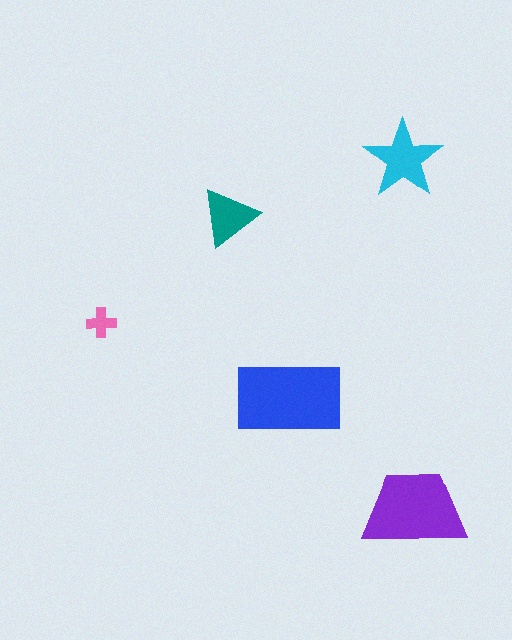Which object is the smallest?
The pink cross.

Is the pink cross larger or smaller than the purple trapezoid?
Smaller.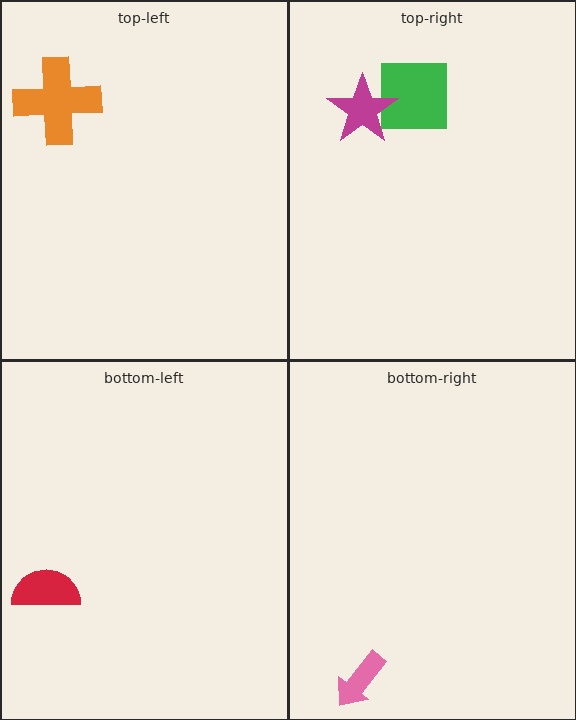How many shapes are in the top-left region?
1.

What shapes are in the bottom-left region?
The red semicircle.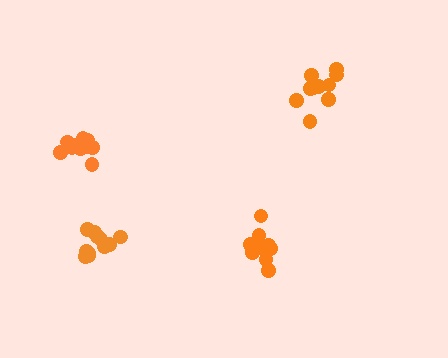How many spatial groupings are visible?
There are 4 spatial groupings.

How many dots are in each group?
Group 1: 12 dots, Group 2: 12 dots, Group 3: 10 dots, Group 4: 12 dots (46 total).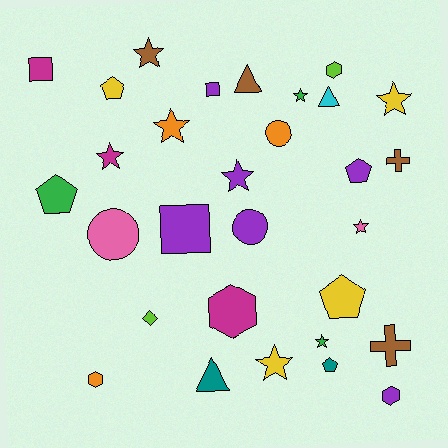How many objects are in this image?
There are 30 objects.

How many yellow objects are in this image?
There are 4 yellow objects.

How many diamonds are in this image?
There is 1 diamond.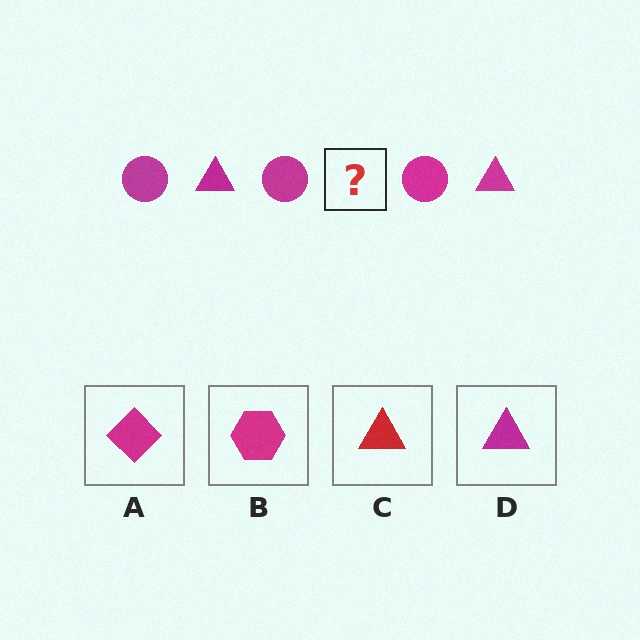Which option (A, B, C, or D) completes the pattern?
D.